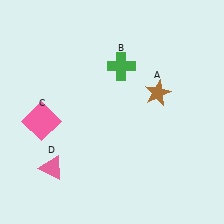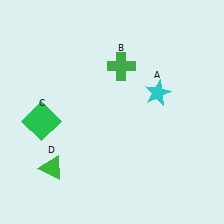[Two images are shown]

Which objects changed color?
A changed from brown to cyan. C changed from pink to green. D changed from pink to green.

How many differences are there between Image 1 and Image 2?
There are 3 differences between the two images.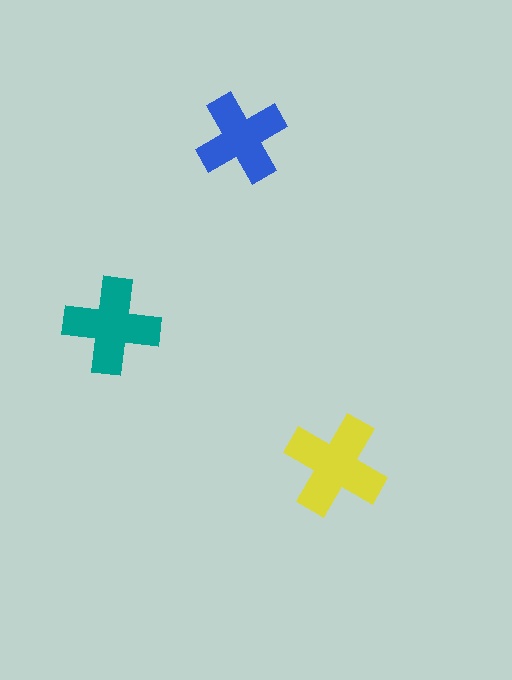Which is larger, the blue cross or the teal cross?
The teal one.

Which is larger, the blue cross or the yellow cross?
The yellow one.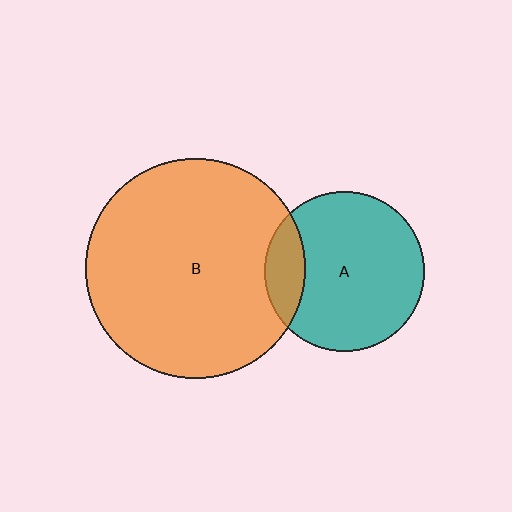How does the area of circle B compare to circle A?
Approximately 1.9 times.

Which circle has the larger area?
Circle B (orange).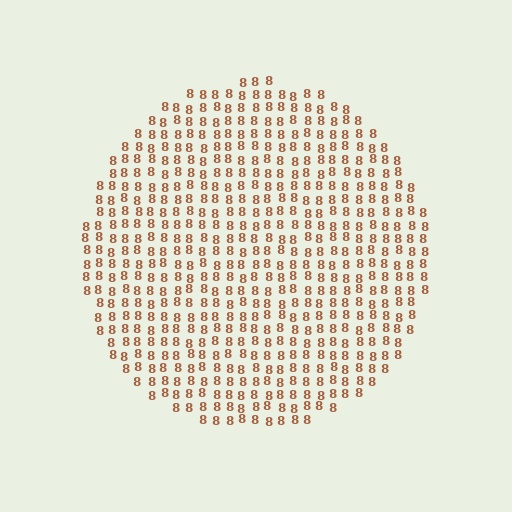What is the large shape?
The large shape is a circle.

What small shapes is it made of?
It is made of small digit 8's.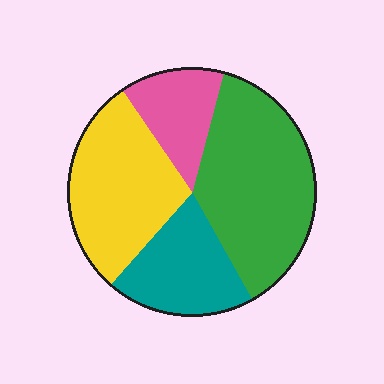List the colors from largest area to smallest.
From largest to smallest: green, yellow, teal, pink.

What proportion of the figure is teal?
Teal takes up about one fifth (1/5) of the figure.